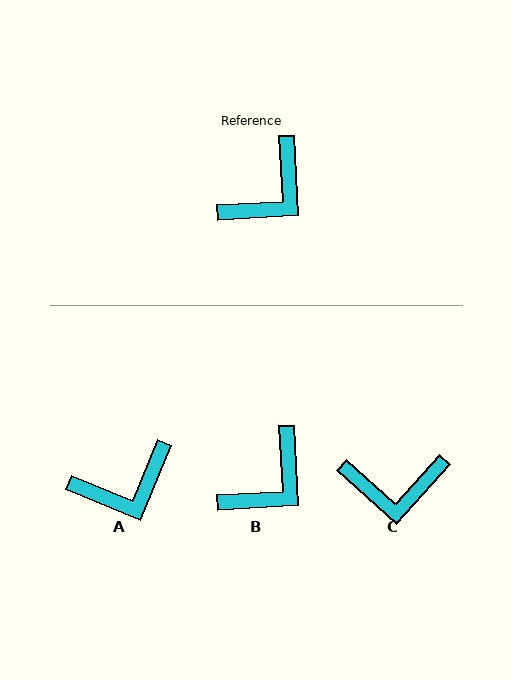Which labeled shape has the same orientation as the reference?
B.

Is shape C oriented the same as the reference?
No, it is off by about 45 degrees.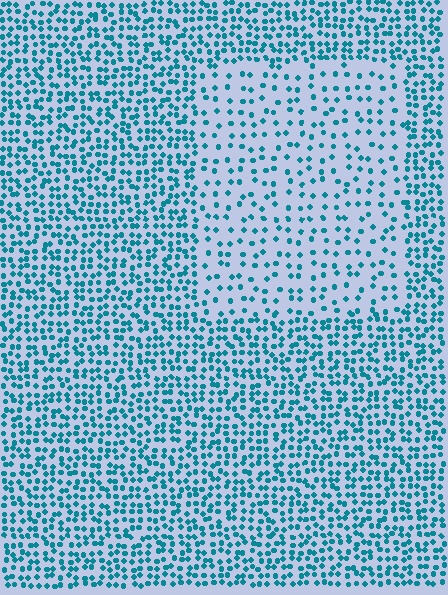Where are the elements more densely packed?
The elements are more densely packed outside the rectangle boundary.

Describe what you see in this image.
The image contains small teal elements arranged at two different densities. A rectangle-shaped region is visible where the elements are less densely packed than the surrounding area.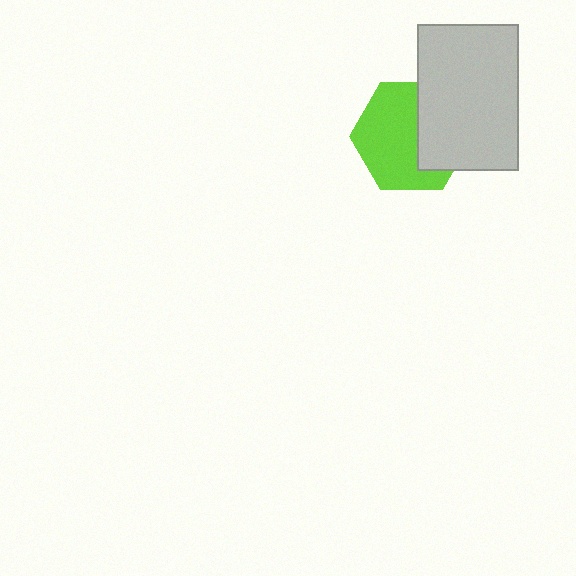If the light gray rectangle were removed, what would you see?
You would see the complete lime hexagon.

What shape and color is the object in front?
The object in front is a light gray rectangle.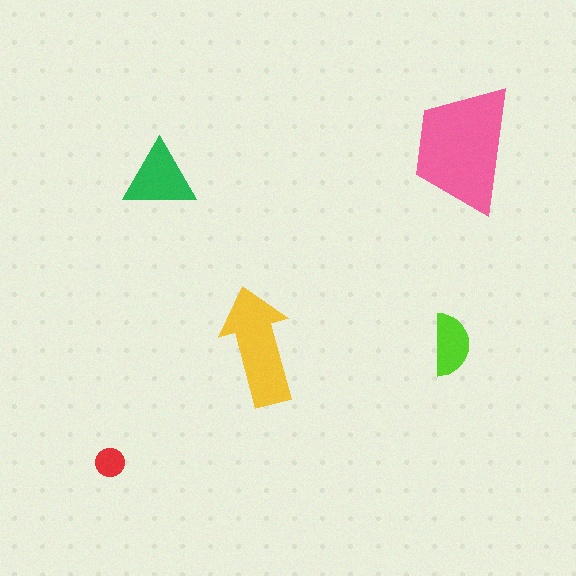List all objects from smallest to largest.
The red circle, the lime semicircle, the green triangle, the yellow arrow, the pink trapezoid.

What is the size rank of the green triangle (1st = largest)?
3rd.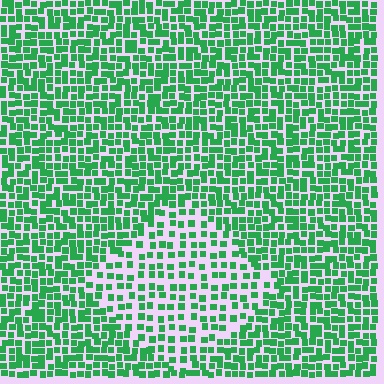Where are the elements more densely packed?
The elements are more densely packed outside the diamond boundary.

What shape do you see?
I see a diamond.